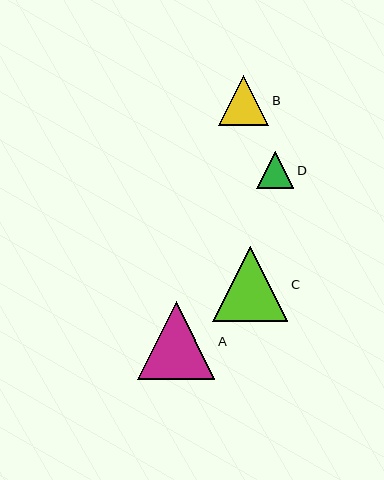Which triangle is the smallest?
Triangle D is the smallest with a size of approximately 37 pixels.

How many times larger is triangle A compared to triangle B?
Triangle A is approximately 1.6 times the size of triangle B.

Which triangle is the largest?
Triangle A is the largest with a size of approximately 78 pixels.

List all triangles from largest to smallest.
From largest to smallest: A, C, B, D.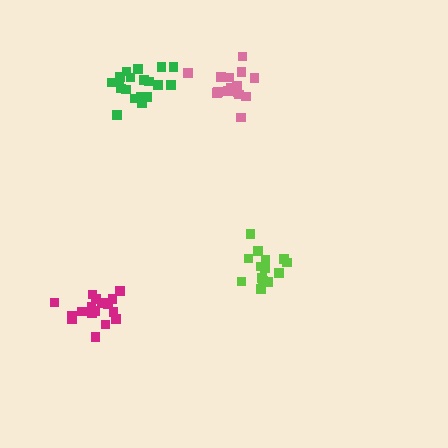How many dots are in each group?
Group 1: 14 dots, Group 2: 18 dots, Group 3: 15 dots, Group 4: 19 dots (66 total).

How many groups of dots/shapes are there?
There are 4 groups.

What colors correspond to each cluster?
The clusters are colored: lime, magenta, pink, green.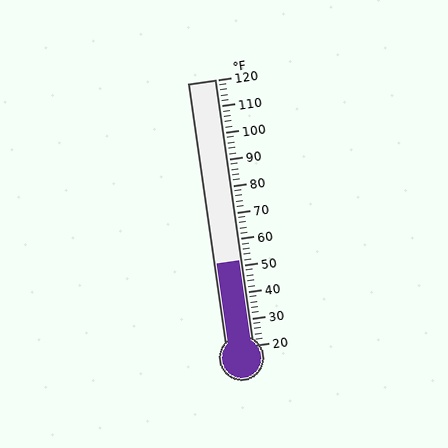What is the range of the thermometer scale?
The thermometer scale ranges from 20°F to 120°F.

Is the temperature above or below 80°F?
The temperature is below 80°F.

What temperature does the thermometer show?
The thermometer shows approximately 52°F.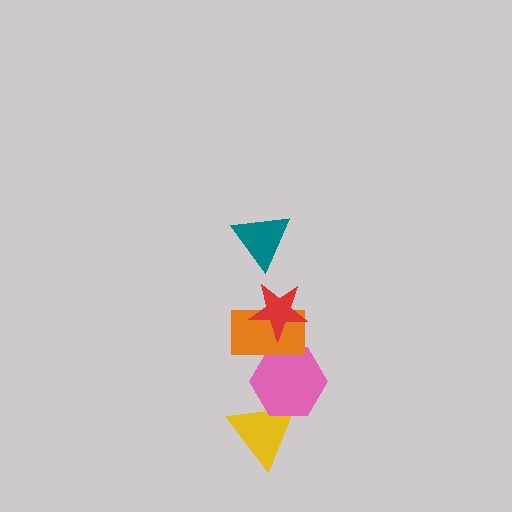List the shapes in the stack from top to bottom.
From top to bottom: the teal triangle, the red star, the orange rectangle, the pink hexagon, the yellow triangle.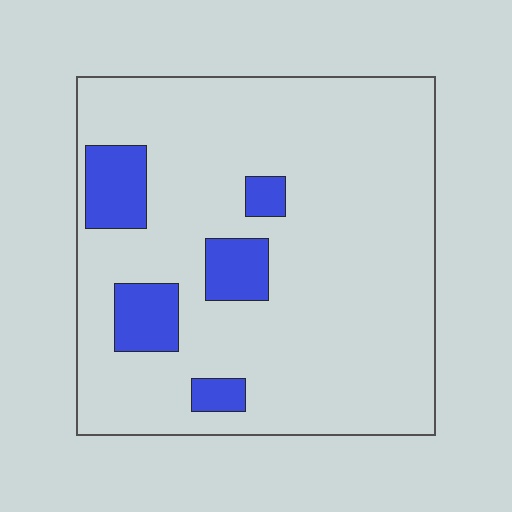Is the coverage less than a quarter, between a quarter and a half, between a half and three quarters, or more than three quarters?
Less than a quarter.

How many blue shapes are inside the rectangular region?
5.